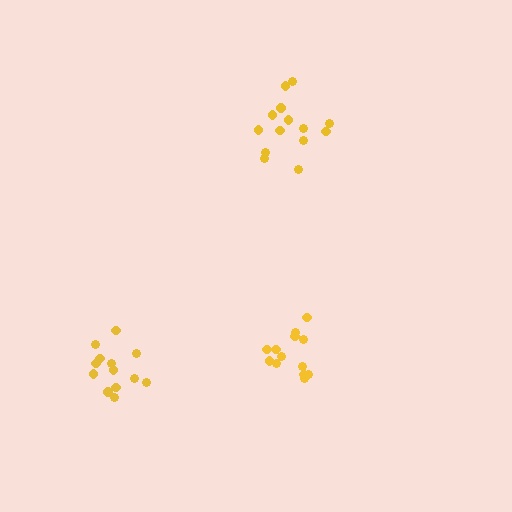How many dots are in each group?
Group 1: 13 dots, Group 2: 14 dots, Group 3: 13 dots (40 total).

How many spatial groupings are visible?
There are 3 spatial groupings.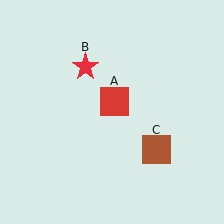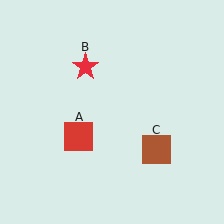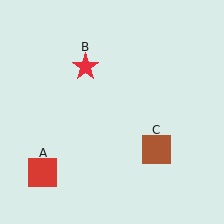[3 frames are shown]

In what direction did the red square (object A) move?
The red square (object A) moved down and to the left.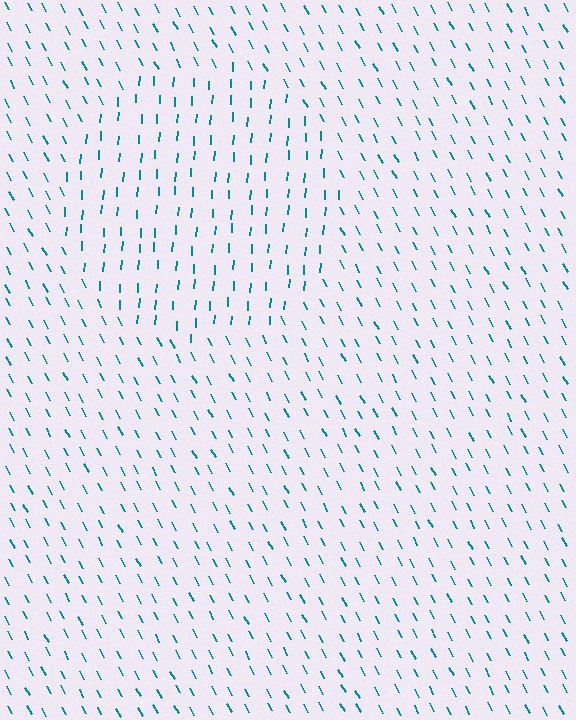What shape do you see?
I see a circle.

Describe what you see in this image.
The image is filled with small teal line segments. A circle region in the image has lines oriented differently from the surrounding lines, creating a visible texture boundary.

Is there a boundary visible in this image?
Yes, there is a texture boundary formed by a change in line orientation.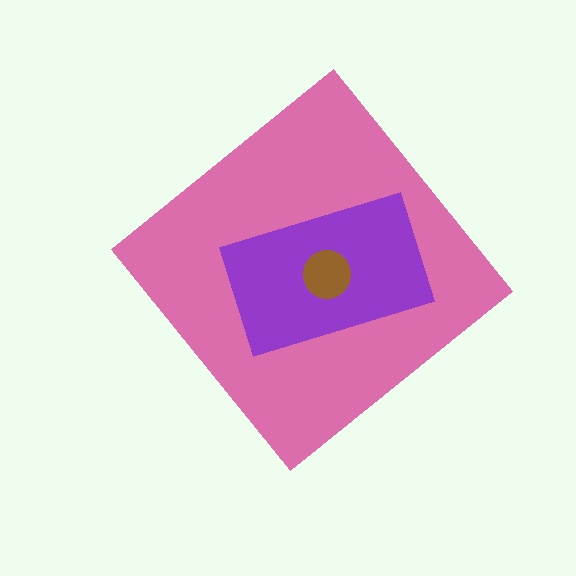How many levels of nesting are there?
3.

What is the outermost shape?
The pink diamond.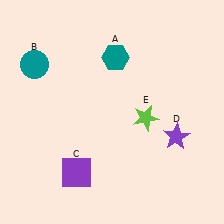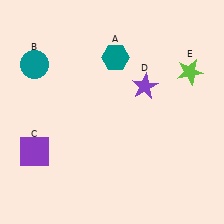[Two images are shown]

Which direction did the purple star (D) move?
The purple star (D) moved up.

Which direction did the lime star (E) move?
The lime star (E) moved up.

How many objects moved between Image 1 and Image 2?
3 objects moved between the two images.